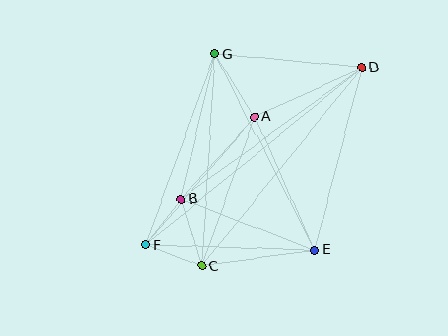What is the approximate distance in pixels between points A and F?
The distance between A and F is approximately 168 pixels.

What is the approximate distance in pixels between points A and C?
The distance between A and C is approximately 158 pixels.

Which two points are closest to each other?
Points B and F are closest to each other.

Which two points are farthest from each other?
Points D and F are farthest from each other.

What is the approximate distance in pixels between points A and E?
The distance between A and E is approximately 146 pixels.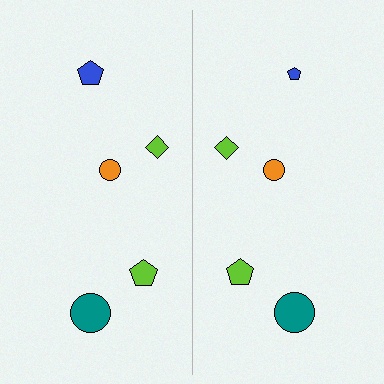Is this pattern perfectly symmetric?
No, the pattern is not perfectly symmetric. The blue pentagon on the right side has a different size than its mirror counterpart.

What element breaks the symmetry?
The blue pentagon on the right side has a different size than its mirror counterpart.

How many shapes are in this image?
There are 10 shapes in this image.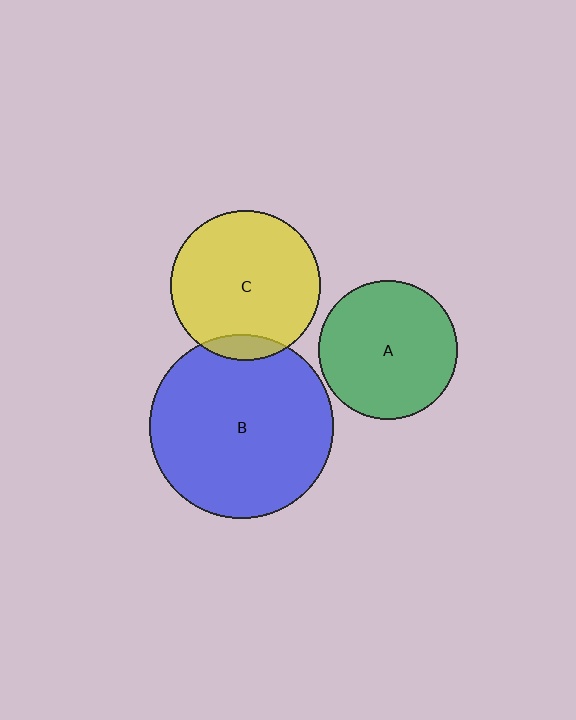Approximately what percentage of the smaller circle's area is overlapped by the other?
Approximately 10%.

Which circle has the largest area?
Circle B (blue).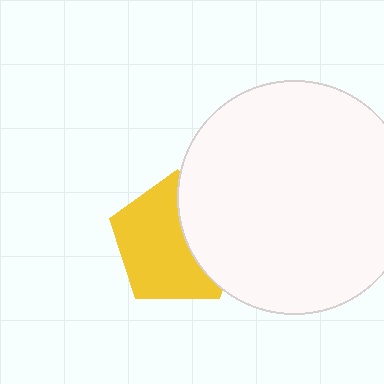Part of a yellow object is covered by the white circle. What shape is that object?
It is a pentagon.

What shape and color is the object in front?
The object in front is a white circle.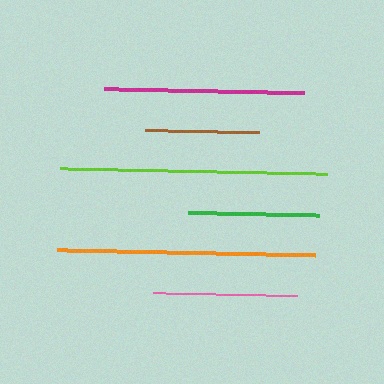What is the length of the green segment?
The green segment is approximately 130 pixels long.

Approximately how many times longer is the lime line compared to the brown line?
The lime line is approximately 2.3 times the length of the brown line.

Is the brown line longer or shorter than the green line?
The green line is longer than the brown line.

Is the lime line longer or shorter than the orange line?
The lime line is longer than the orange line.